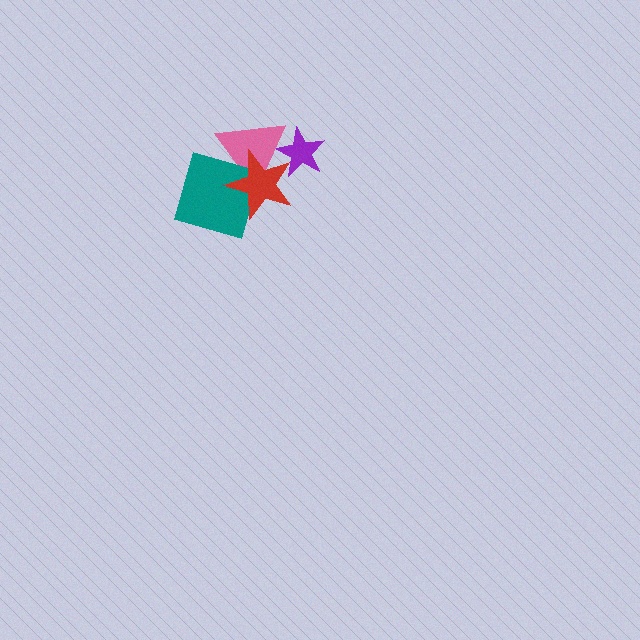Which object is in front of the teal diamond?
The red star is in front of the teal diamond.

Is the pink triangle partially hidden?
Yes, it is partially covered by another shape.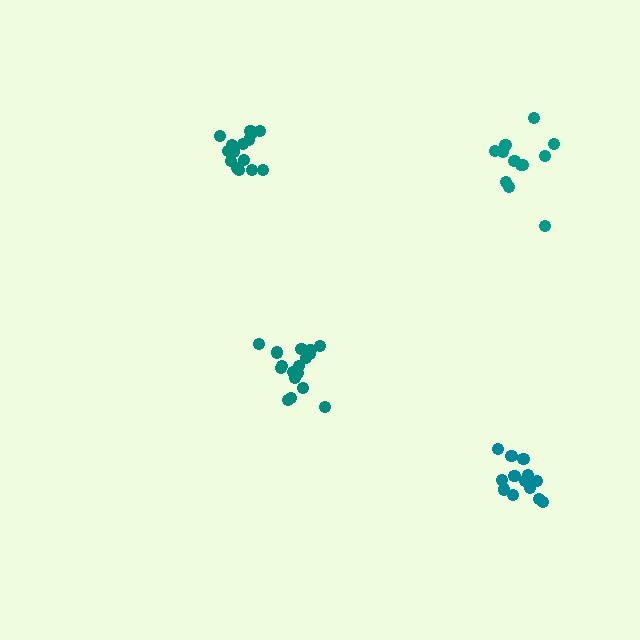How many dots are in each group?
Group 1: 17 dots, Group 2: 12 dots, Group 3: 16 dots, Group 4: 13 dots (58 total).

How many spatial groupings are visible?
There are 4 spatial groupings.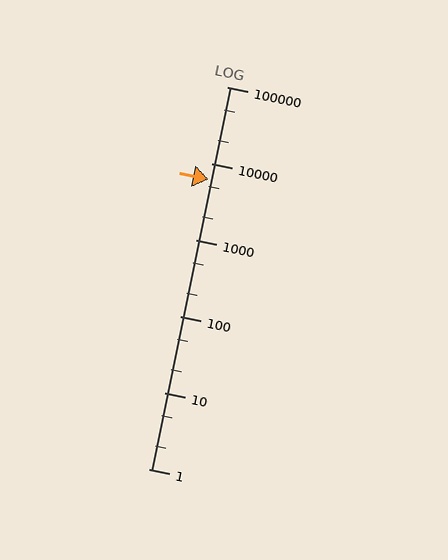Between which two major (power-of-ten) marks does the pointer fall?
The pointer is between 1000 and 10000.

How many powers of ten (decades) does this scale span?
The scale spans 5 decades, from 1 to 100000.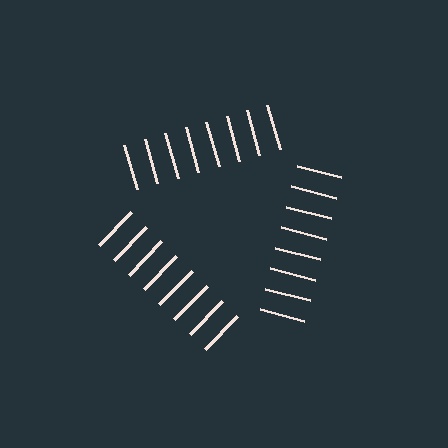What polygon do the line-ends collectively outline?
An illusory triangle — the line segments terminate on its edges but no continuous stroke is drawn.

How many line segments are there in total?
24 — 8 along each of the 3 edges.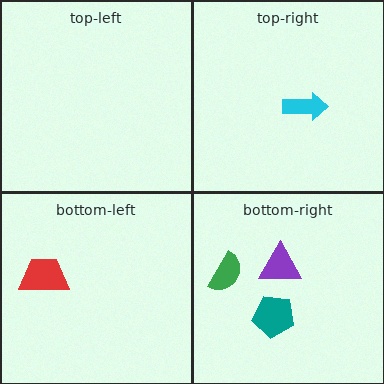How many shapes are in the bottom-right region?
3.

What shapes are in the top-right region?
The cyan arrow.